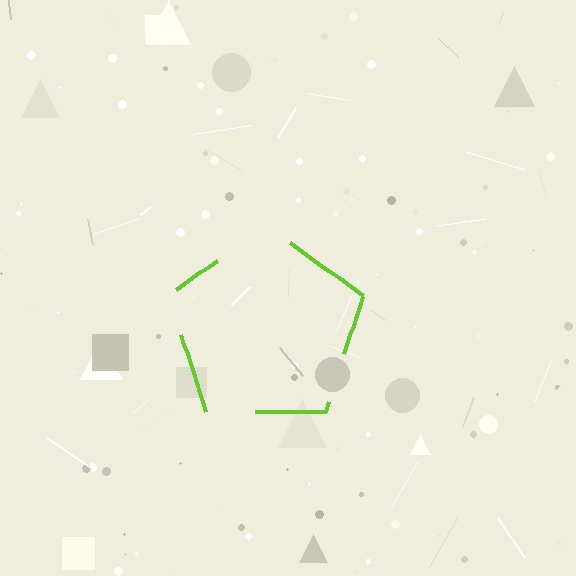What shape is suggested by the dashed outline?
The dashed outline suggests a pentagon.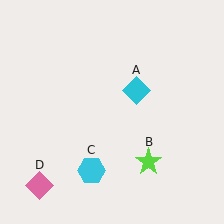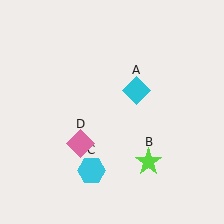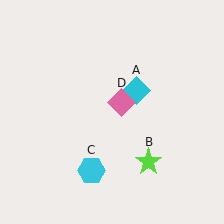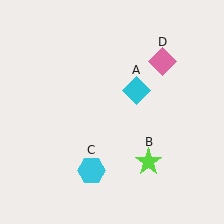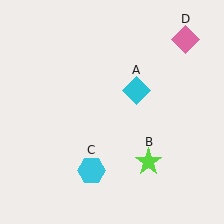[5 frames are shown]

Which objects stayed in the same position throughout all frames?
Cyan diamond (object A) and lime star (object B) and cyan hexagon (object C) remained stationary.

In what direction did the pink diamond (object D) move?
The pink diamond (object D) moved up and to the right.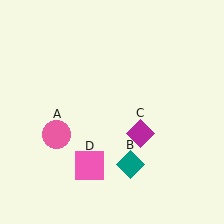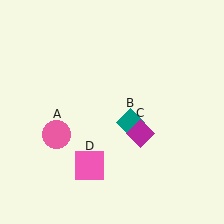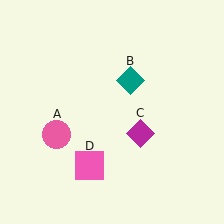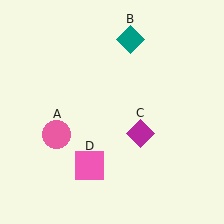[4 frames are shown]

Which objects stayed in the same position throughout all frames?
Pink circle (object A) and magenta diamond (object C) and pink square (object D) remained stationary.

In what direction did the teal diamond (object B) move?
The teal diamond (object B) moved up.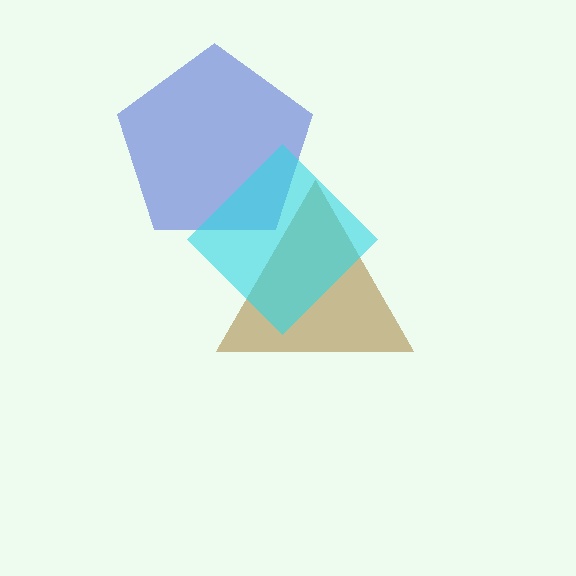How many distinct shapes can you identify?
There are 3 distinct shapes: a brown triangle, a blue pentagon, a cyan diamond.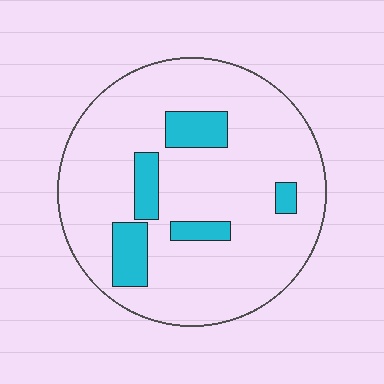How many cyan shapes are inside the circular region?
5.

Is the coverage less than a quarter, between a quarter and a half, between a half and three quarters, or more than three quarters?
Less than a quarter.